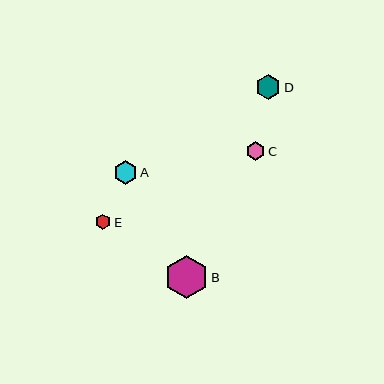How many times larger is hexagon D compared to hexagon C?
Hexagon D is approximately 1.3 times the size of hexagon C.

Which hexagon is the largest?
Hexagon B is the largest with a size of approximately 43 pixels.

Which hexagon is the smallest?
Hexagon E is the smallest with a size of approximately 15 pixels.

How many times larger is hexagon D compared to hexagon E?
Hexagon D is approximately 1.6 times the size of hexagon E.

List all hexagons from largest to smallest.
From largest to smallest: B, D, A, C, E.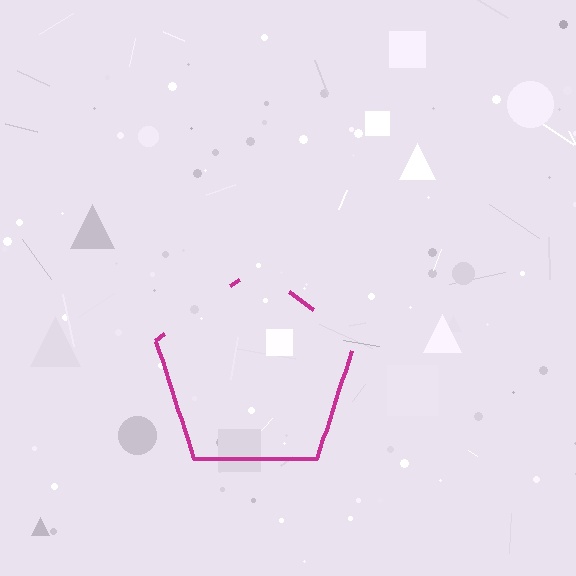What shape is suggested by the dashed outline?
The dashed outline suggests a pentagon.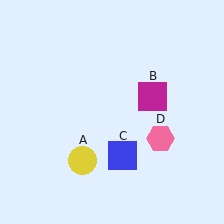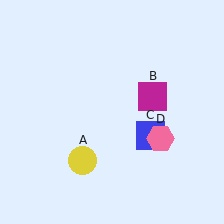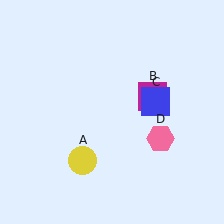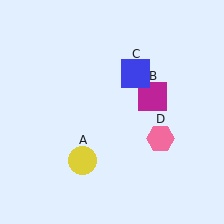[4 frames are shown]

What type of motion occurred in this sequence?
The blue square (object C) rotated counterclockwise around the center of the scene.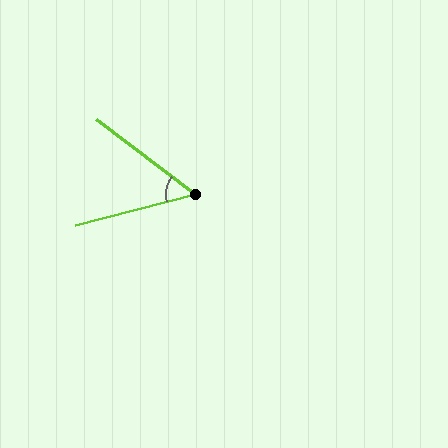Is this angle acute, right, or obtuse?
It is acute.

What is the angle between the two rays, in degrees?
Approximately 52 degrees.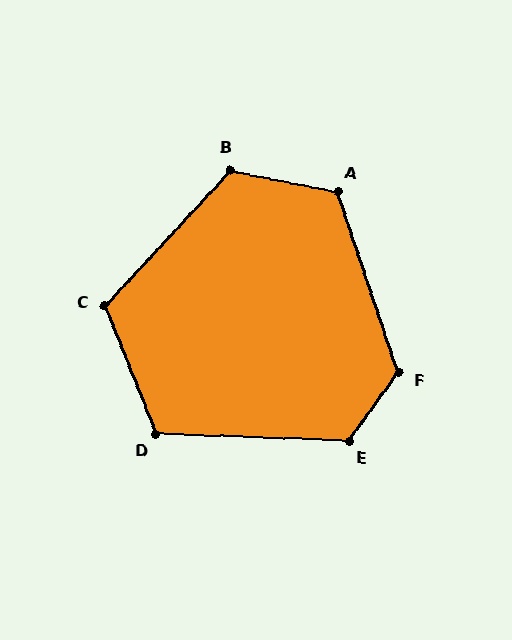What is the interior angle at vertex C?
Approximately 116 degrees (obtuse).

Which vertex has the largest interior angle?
F, at approximately 125 degrees.